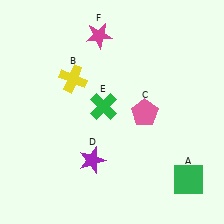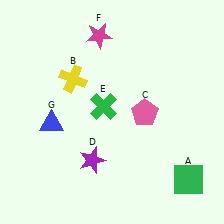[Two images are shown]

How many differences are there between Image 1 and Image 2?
There is 1 difference between the two images.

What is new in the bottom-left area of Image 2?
A blue triangle (G) was added in the bottom-left area of Image 2.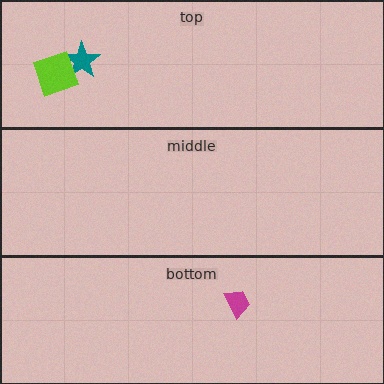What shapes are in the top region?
The teal star, the lime square.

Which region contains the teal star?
The top region.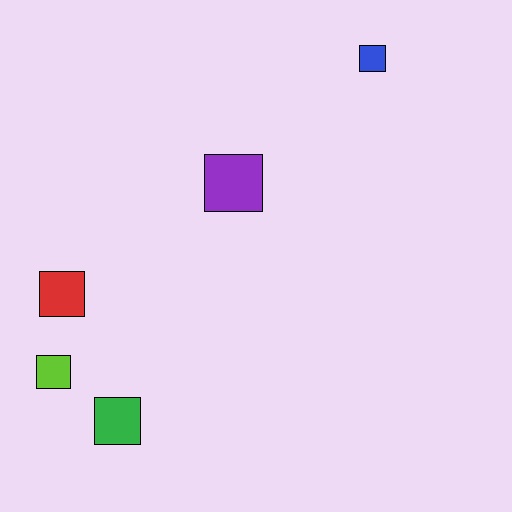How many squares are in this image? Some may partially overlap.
There are 5 squares.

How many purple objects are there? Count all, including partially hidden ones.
There is 1 purple object.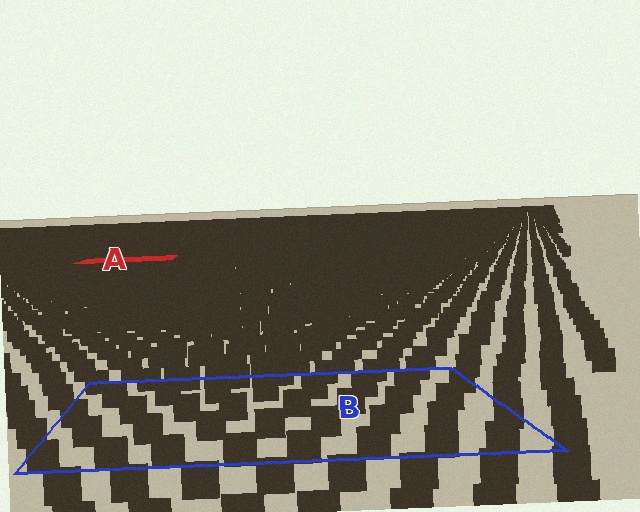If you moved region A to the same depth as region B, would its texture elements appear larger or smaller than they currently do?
They would appear larger. At a closer depth, the same texture elements are projected at a bigger on-screen size.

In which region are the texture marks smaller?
The texture marks are smaller in region A, because it is farther away.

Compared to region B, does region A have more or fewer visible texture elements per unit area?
Region A has more texture elements per unit area — they are packed more densely because it is farther away.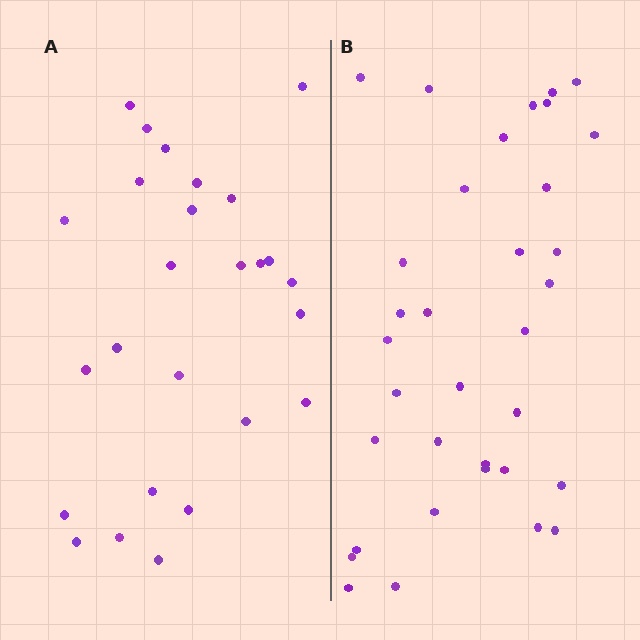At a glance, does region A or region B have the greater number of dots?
Region B (the right region) has more dots.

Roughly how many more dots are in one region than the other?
Region B has roughly 8 or so more dots than region A.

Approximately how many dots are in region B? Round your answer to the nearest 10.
About 30 dots. (The exact count is 34, which rounds to 30.)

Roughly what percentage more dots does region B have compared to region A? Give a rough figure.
About 30% more.